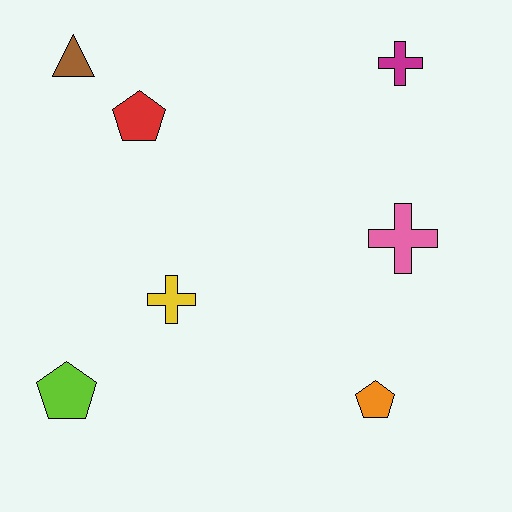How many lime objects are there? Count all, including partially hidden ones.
There is 1 lime object.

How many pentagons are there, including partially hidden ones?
There are 3 pentagons.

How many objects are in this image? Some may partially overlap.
There are 7 objects.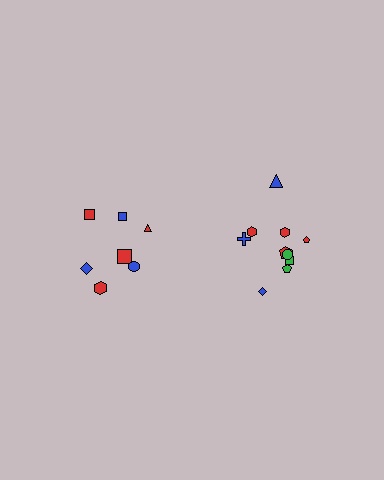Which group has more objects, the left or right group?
The right group.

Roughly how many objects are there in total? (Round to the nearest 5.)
Roughly 15 objects in total.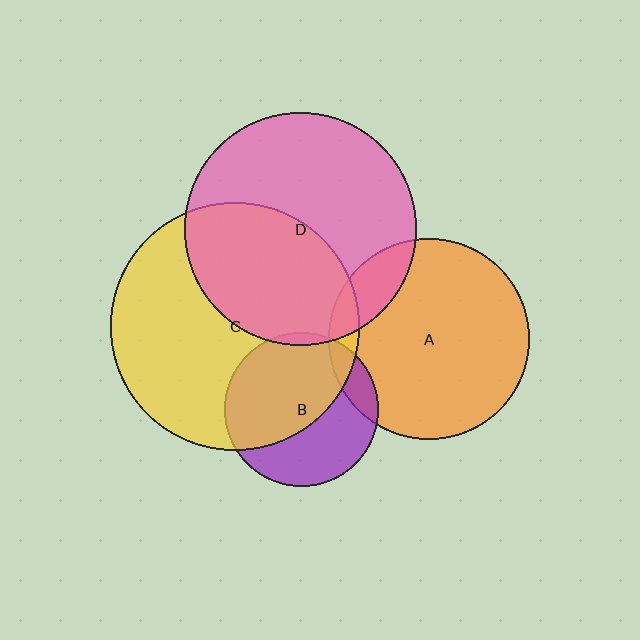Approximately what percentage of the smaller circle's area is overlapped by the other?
Approximately 5%.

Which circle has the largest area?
Circle C (yellow).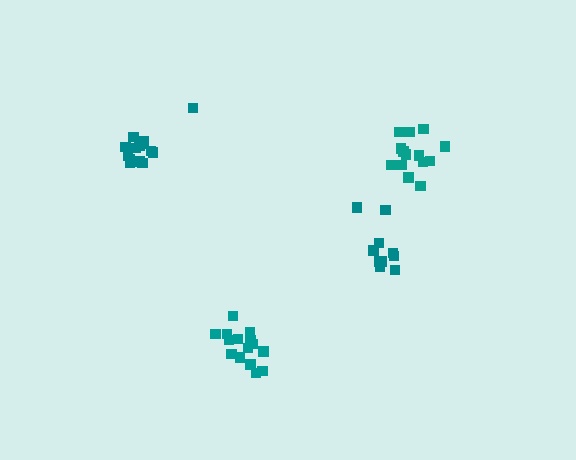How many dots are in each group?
Group 1: 10 dots, Group 2: 15 dots, Group 3: 14 dots, Group 4: 15 dots (54 total).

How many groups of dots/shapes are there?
There are 4 groups.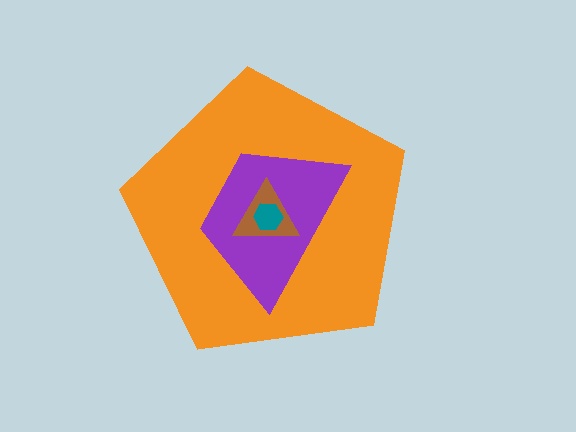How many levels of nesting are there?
4.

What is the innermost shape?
The teal hexagon.